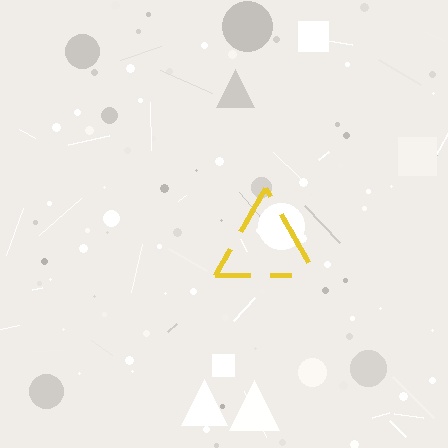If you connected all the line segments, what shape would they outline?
They would outline a triangle.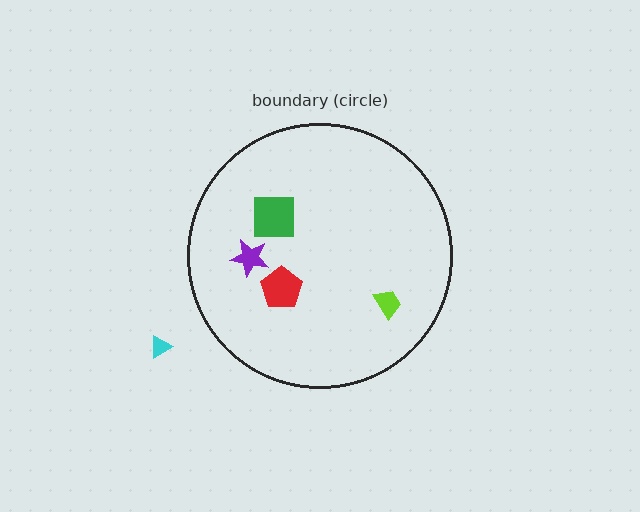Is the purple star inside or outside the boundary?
Inside.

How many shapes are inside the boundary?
4 inside, 1 outside.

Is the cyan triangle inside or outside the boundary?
Outside.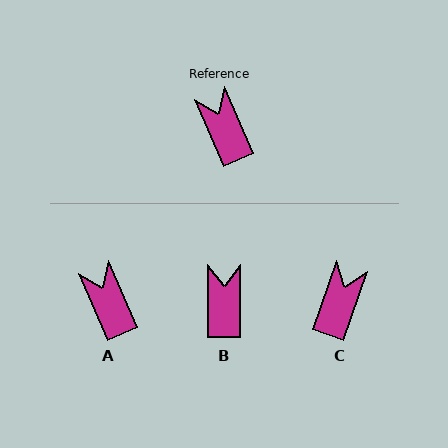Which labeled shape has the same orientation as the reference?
A.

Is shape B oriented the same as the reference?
No, it is off by about 24 degrees.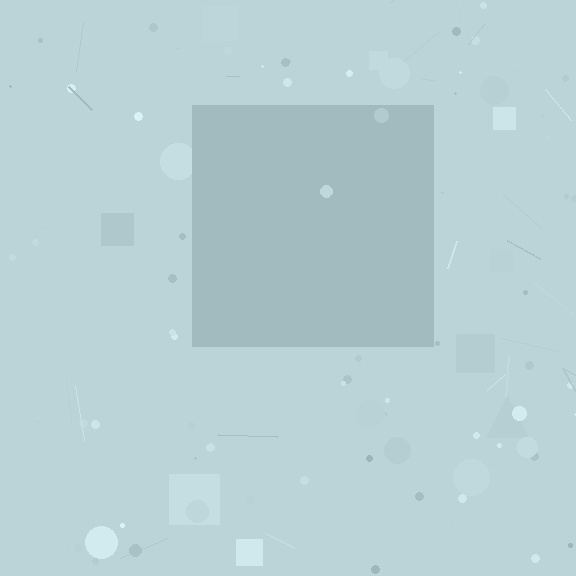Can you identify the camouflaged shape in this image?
The camouflaged shape is a square.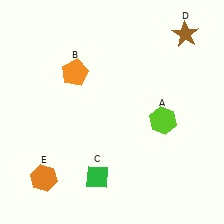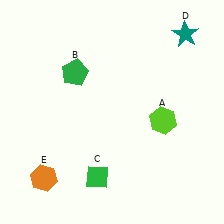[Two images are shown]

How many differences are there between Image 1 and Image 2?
There are 2 differences between the two images.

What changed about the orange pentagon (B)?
In Image 1, B is orange. In Image 2, it changed to green.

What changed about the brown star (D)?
In Image 1, D is brown. In Image 2, it changed to teal.